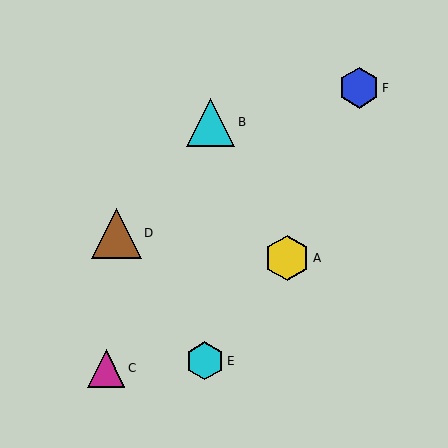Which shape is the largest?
The brown triangle (labeled D) is the largest.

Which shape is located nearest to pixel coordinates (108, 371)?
The magenta triangle (labeled C) at (106, 368) is nearest to that location.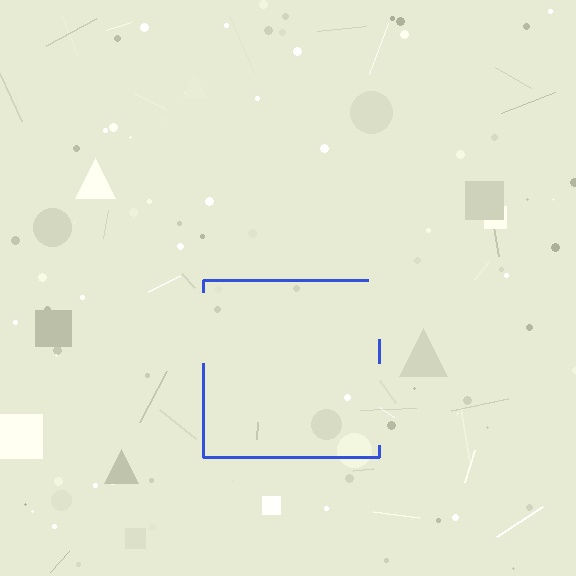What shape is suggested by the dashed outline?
The dashed outline suggests a square.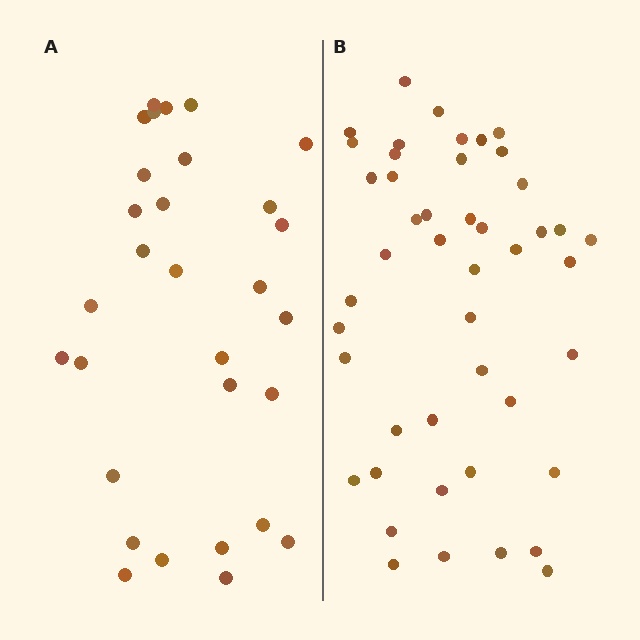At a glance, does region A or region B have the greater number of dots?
Region B (the right region) has more dots.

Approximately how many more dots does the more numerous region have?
Region B has approximately 15 more dots than region A.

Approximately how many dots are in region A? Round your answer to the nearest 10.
About 30 dots.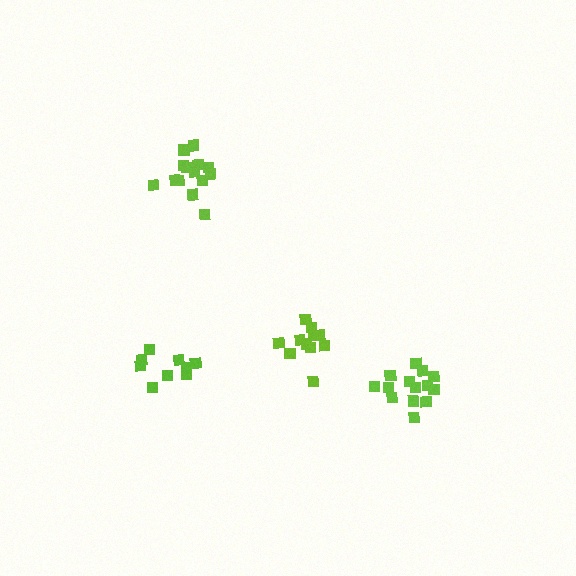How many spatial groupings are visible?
There are 4 spatial groupings.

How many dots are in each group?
Group 1: 15 dots, Group 2: 14 dots, Group 3: 9 dots, Group 4: 12 dots (50 total).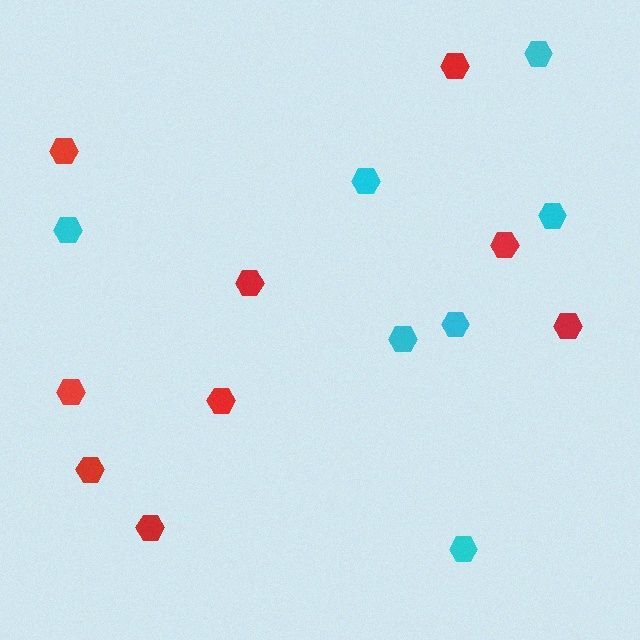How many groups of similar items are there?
There are 2 groups: one group of cyan hexagons (7) and one group of red hexagons (9).